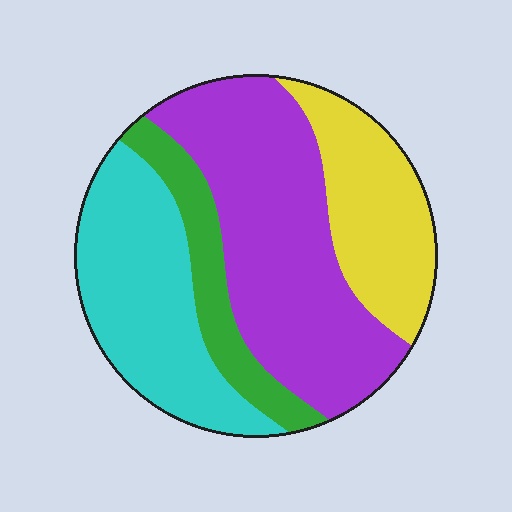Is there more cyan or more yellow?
Cyan.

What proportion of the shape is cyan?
Cyan covers 27% of the shape.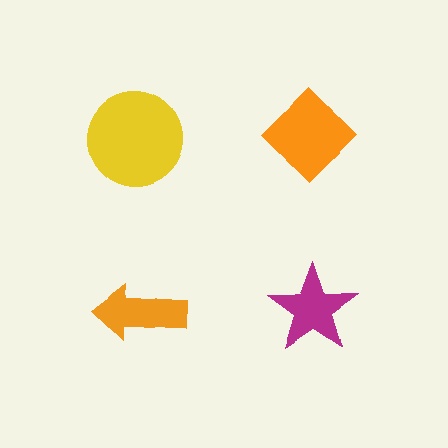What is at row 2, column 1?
An orange arrow.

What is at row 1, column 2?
An orange diamond.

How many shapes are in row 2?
2 shapes.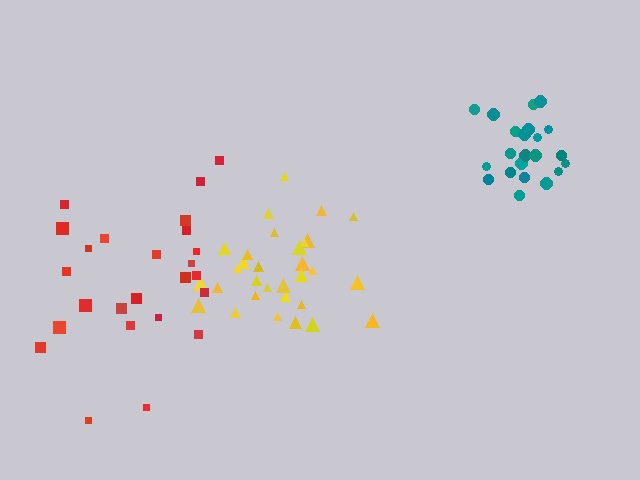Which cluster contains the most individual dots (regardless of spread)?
Yellow (31).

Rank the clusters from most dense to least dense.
teal, yellow, red.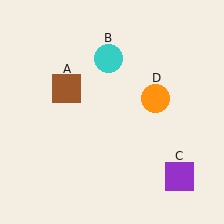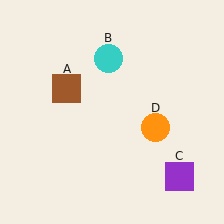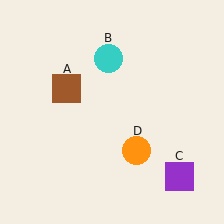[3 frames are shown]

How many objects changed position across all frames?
1 object changed position: orange circle (object D).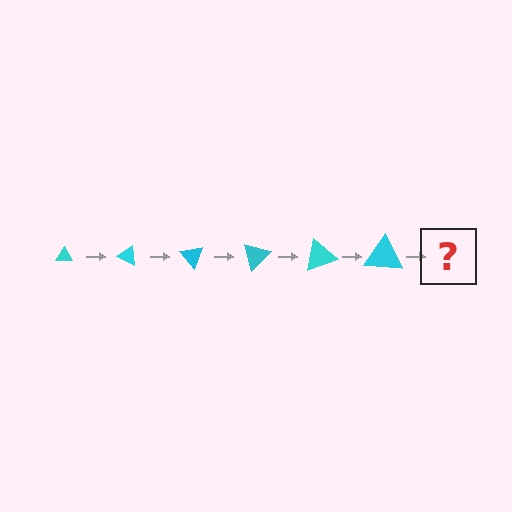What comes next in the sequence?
The next element should be a triangle, larger than the previous one and rotated 150 degrees from the start.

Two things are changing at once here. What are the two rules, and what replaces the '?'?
The two rules are that the triangle grows larger each step and it rotates 25 degrees each step. The '?' should be a triangle, larger than the previous one and rotated 150 degrees from the start.